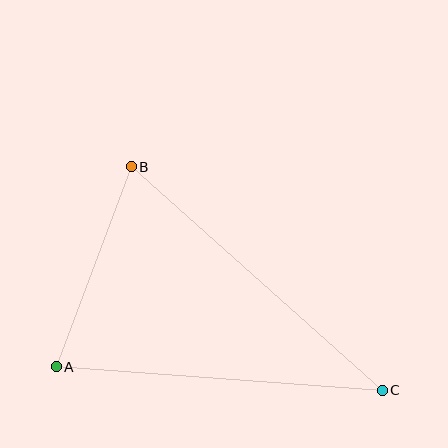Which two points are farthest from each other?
Points B and C are farthest from each other.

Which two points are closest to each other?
Points A and B are closest to each other.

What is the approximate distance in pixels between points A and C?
The distance between A and C is approximately 327 pixels.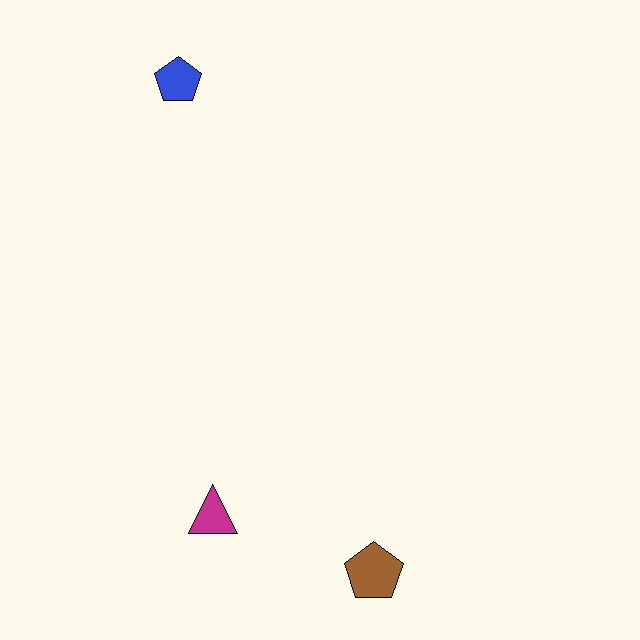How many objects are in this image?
There are 3 objects.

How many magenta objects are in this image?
There is 1 magenta object.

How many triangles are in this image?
There is 1 triangle.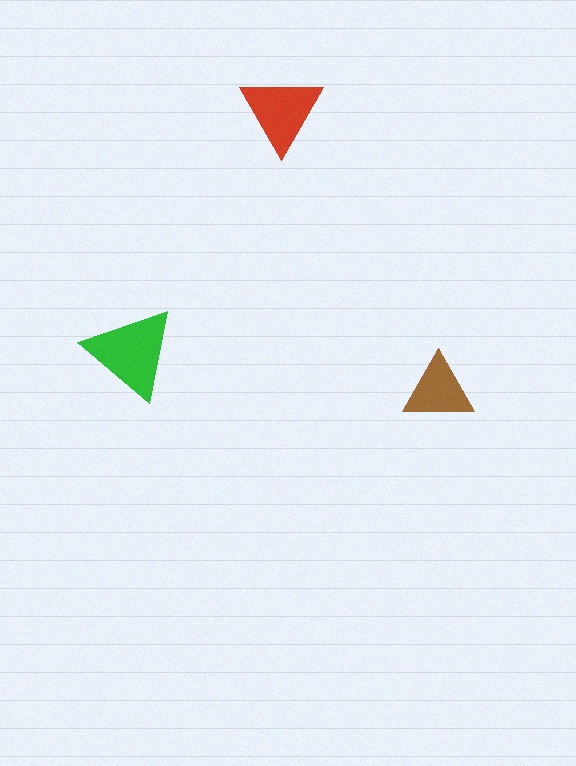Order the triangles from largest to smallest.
the green one, the red one, the brown one.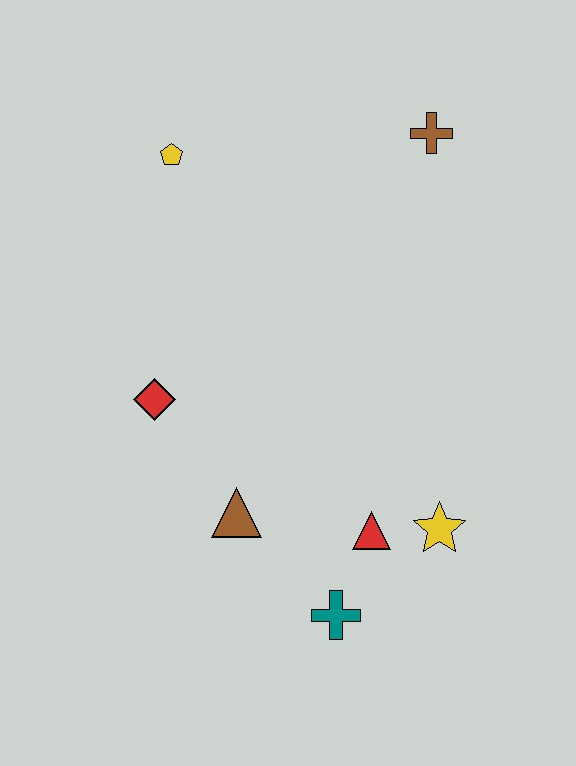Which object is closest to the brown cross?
The yellow pentagon is closest to the brown cross.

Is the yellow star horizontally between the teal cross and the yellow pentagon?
No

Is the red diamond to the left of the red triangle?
Yes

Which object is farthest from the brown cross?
The teal cross is farthest from the brown cross.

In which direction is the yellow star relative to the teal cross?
The yellow star is to the right of the teal cross.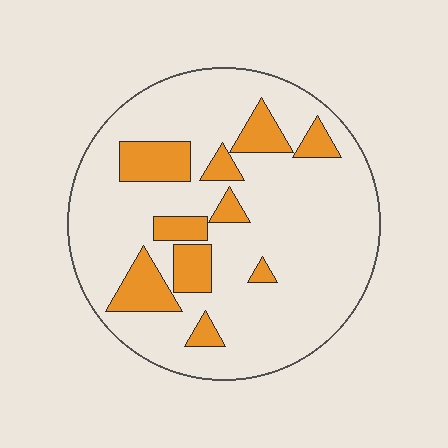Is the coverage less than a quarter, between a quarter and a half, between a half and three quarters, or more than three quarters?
Less than a quarter.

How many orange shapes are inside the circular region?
10.